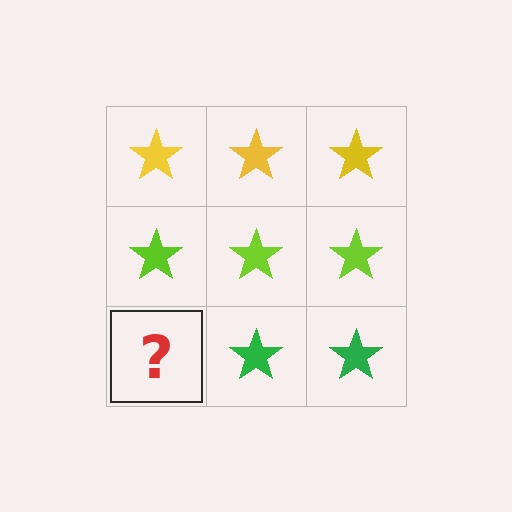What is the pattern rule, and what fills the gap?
The rule is that each row has a consistent color. The gap should be filled with a green star.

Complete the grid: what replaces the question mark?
The question mark should be replaced with a green star.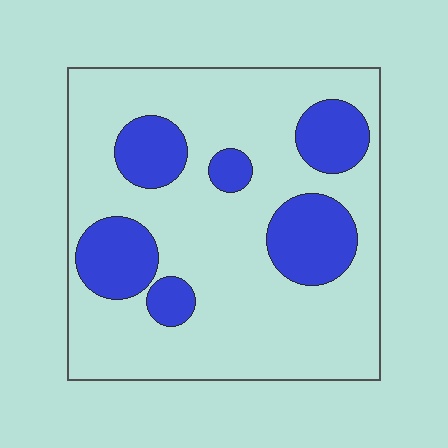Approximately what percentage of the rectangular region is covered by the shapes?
Approximately 25%.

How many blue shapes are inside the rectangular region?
6.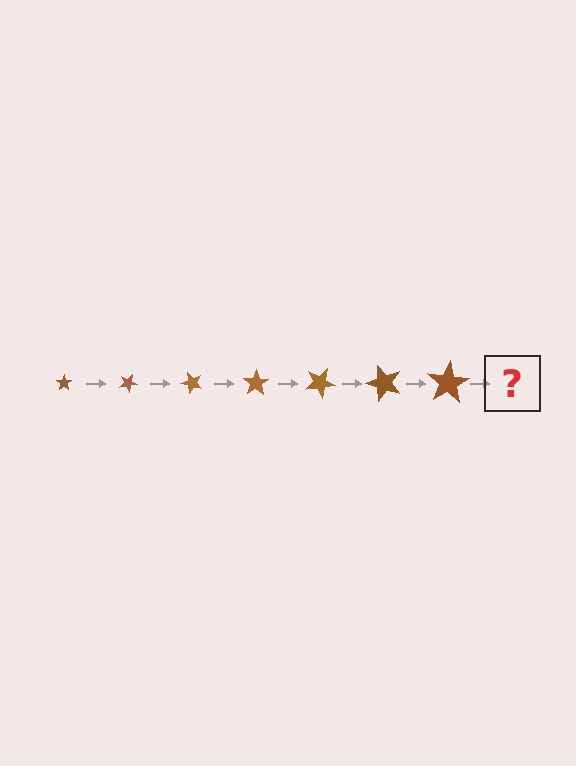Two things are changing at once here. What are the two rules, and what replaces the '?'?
The two rules are that the star grows larger each step and it rotates 25 degrees each step. The '?' should be a star, larger than the previous one and rotated 175 degrees from the start.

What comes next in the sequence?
The next element should be a star, larger than the previous one and rotated 175 degrees from the start.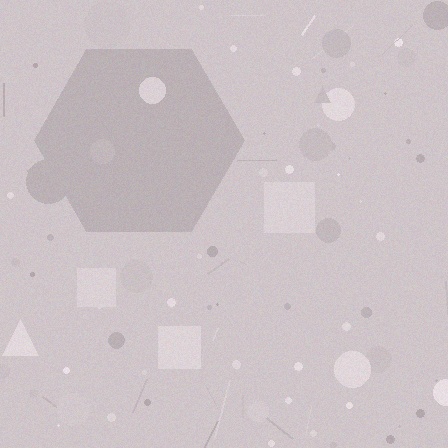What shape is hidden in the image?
A hexagon is hidden in the image.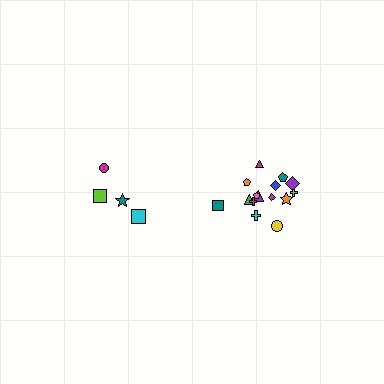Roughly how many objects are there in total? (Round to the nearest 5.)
Roughly 20 objects in total.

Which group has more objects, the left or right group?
The right group.